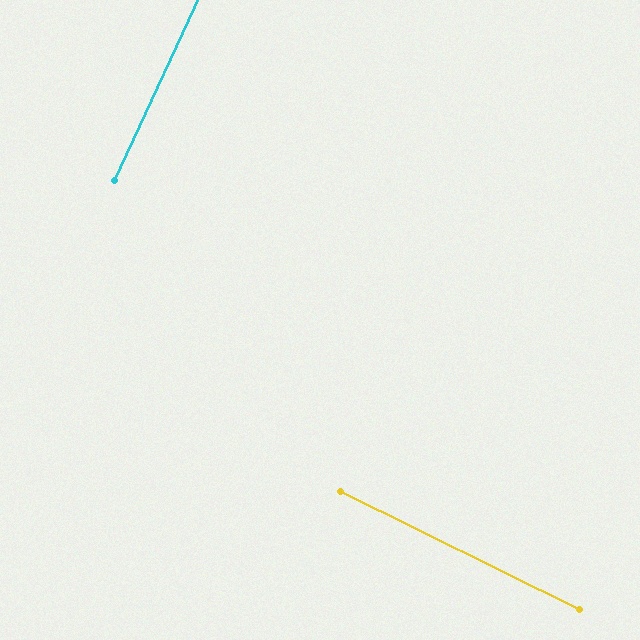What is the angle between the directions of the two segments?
Approximately 88 degrees.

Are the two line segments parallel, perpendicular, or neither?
Perpendicular — they meet at approximately 88°.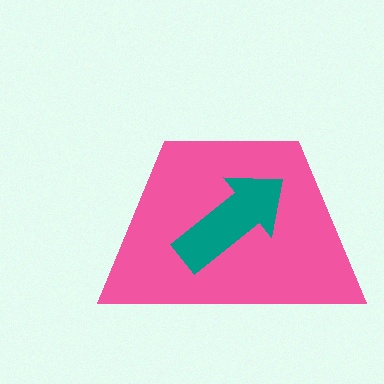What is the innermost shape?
The teal arrow.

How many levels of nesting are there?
2.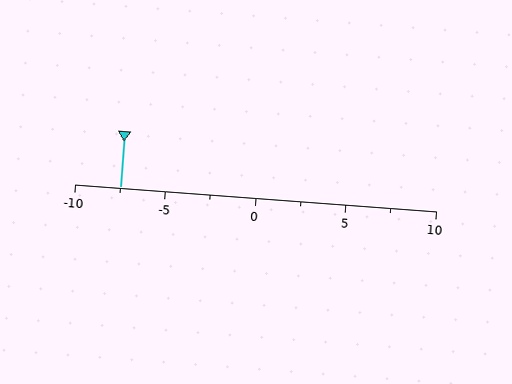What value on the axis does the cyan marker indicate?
The marker indicates approximately -7.5.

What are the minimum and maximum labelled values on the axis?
The axis runs from -10 to 10.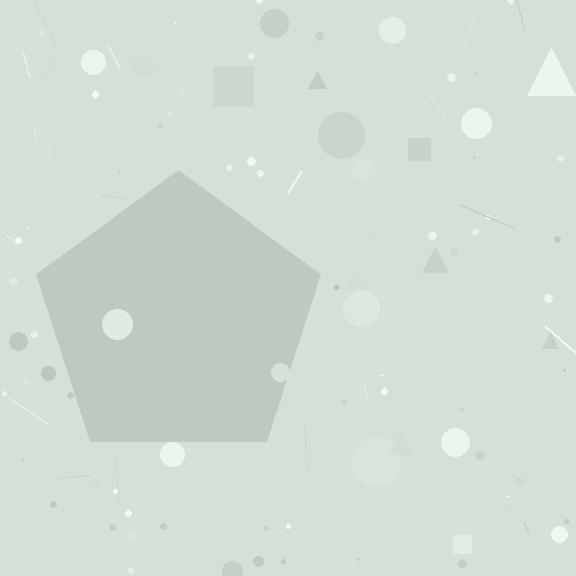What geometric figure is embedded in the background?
A pentagon is embedded in the background.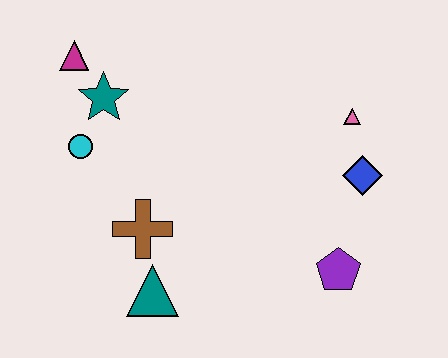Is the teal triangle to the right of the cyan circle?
Yes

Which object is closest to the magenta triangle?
The teal star is closest to the magenta triangle.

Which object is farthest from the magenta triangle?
The purple pentagon is farthest from the magenta triangle.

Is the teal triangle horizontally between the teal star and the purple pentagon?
Yes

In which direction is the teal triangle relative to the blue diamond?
The teal triangle is to the left of the blue diamond.